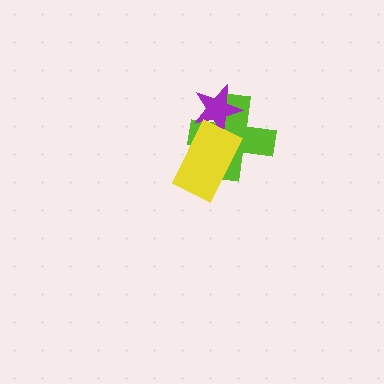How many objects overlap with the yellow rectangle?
2 objects overlap with the yellow rectangle.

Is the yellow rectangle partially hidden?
No, no other shape covers it.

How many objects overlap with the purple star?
2 objects overlap with the purple star.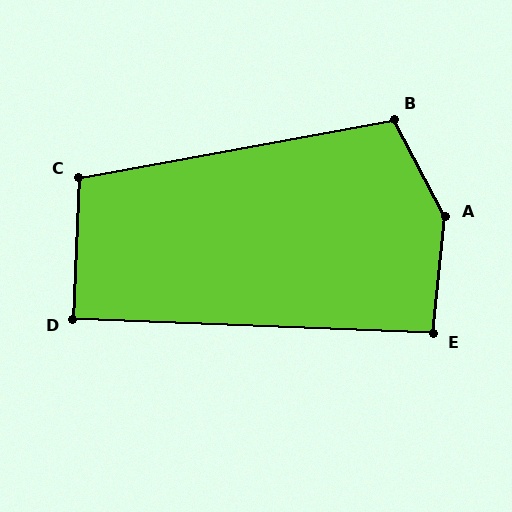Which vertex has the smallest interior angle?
D, at approximately 90 degrees.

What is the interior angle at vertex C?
Approximately 103 degrees (obtuse).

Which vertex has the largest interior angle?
A, at approximately 146 degrees.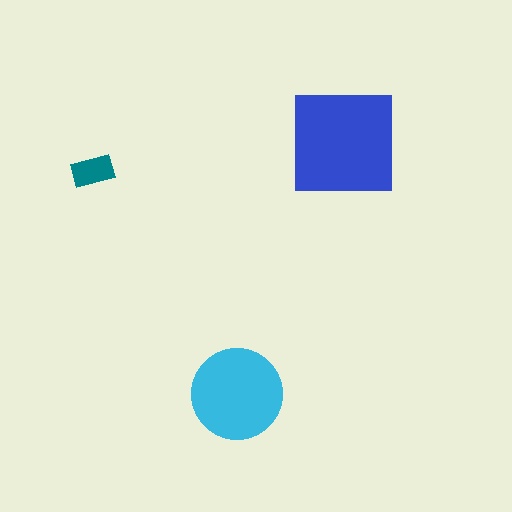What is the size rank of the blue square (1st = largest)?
1st.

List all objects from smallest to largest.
The teal rectangle, the cyan circle, the blue square.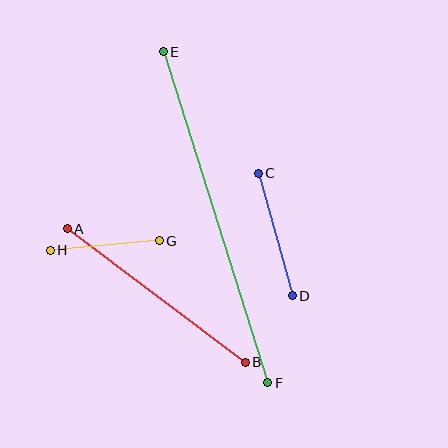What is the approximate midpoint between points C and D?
The midpoint is at approximately (275, 234) pixels.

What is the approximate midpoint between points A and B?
The midpoint is at approximately (156, 295) pixels.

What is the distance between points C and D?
The distance is approximately 127 pixels.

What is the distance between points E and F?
The distance is approximately 347 pixels.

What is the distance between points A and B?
The distance is approximately 223 pixels.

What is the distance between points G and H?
The distance is approximately 109 pixels.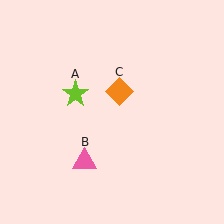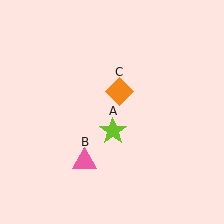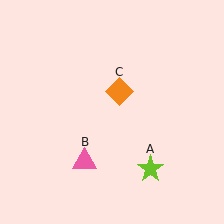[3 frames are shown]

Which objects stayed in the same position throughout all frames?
Pink triangle (object B) and orange diamond (object C) remained stationary.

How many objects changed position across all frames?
1 object changed position: lime star (object A).